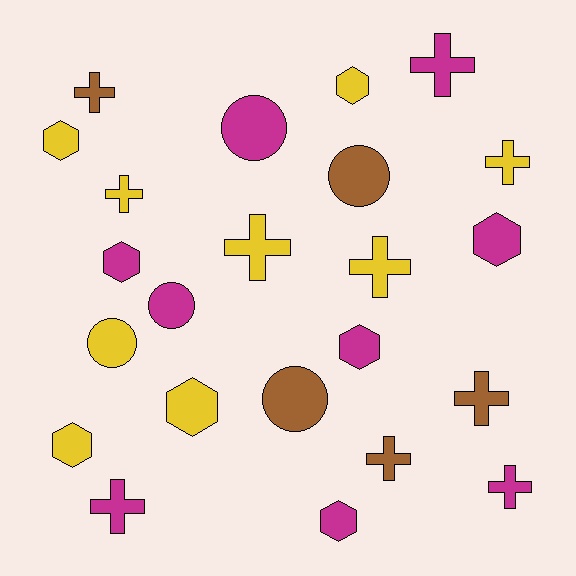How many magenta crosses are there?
There are 3 magenta crosses.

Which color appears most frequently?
Yellow, with 9 objects.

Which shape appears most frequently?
Cross, with 10 objects.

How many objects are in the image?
There are 23 objects.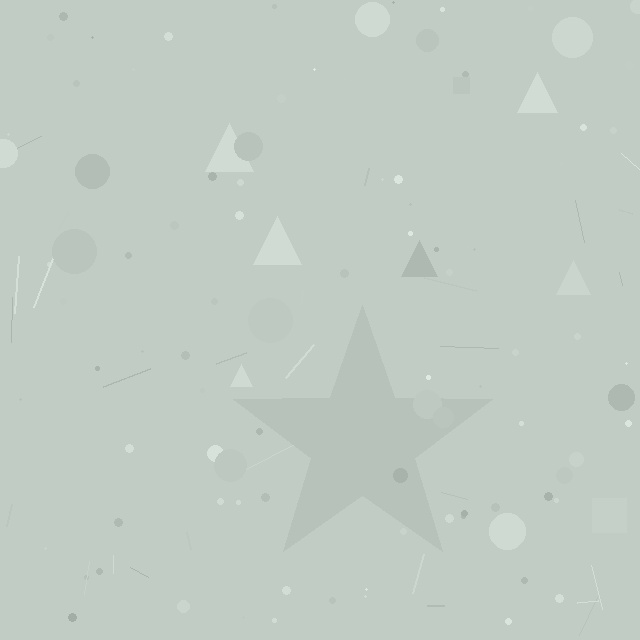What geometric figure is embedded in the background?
A star is embedded in the background.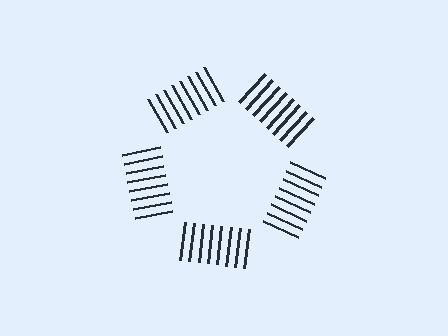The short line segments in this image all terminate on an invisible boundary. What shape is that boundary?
An illusory pentagon — the line segments terminate on its edges but no continuous stroke is drawn.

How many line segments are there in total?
40 — 8 along each of the 5 edges.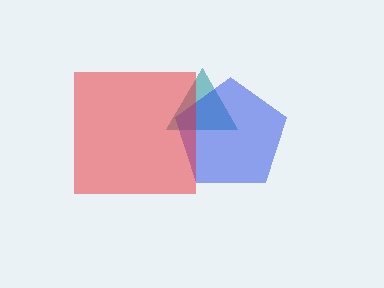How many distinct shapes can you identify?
There are 3 distinct shapes: a teal triangle, a blue pentagon, a red square.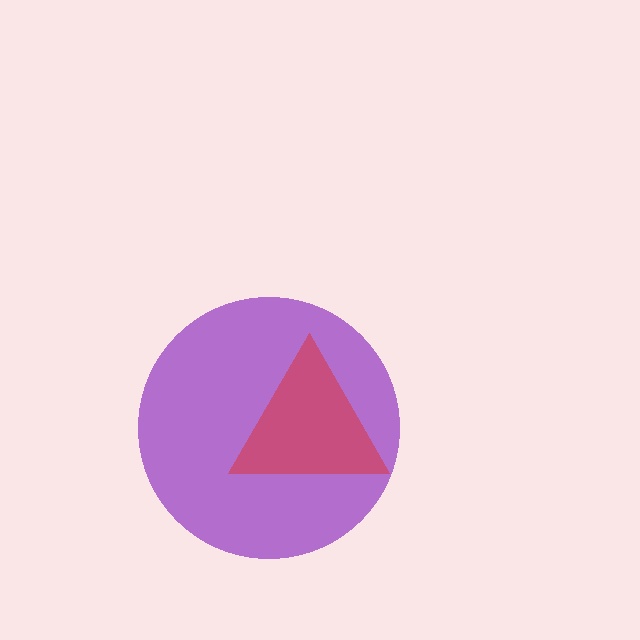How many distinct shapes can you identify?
There are 2 distinct shapes: a purple circle, a red triangle.